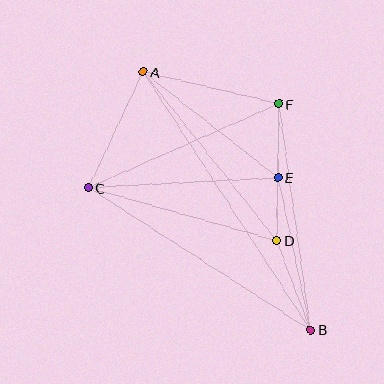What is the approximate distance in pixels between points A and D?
The distance between A and D is approximately 215 pixels.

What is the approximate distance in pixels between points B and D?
The distance between B and D is approximately 95 pixels.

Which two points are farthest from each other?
Points A and B are farthest from each other.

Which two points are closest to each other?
Points D and E are closest to each other.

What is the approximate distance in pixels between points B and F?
The distance between B and F is approximately 228 pixels.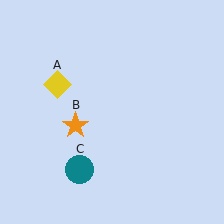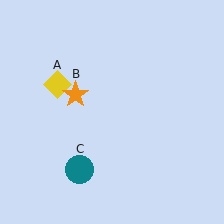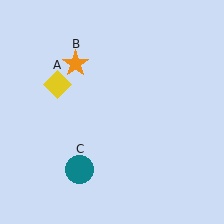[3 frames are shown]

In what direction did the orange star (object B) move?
The orange star (object B) moved up.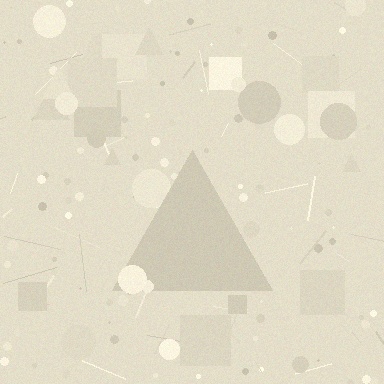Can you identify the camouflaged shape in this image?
The camouflaged shape is a triangle.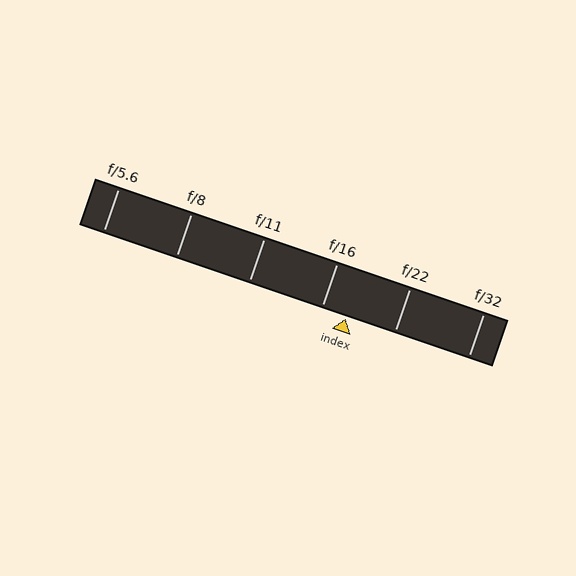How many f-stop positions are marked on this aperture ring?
There are 6 f-stop positions marked.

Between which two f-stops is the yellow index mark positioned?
The index mark is between f/16 and f/22.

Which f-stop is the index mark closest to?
The index mark is closest to f/16.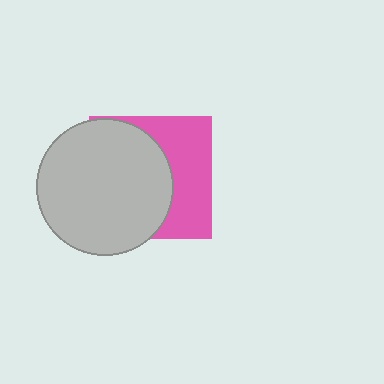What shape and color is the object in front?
The object in front is a light gray circle.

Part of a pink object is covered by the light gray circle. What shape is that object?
It is a square.